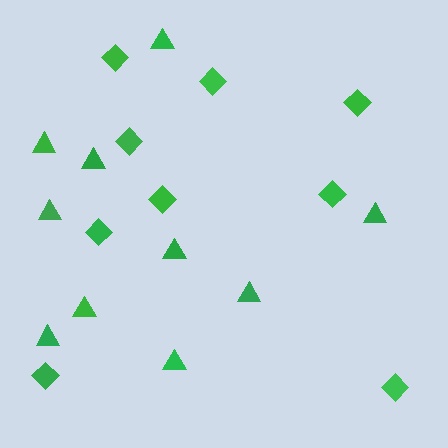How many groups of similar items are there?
There are 2 groups: one group of triangles (10) and one group of diamonds (9).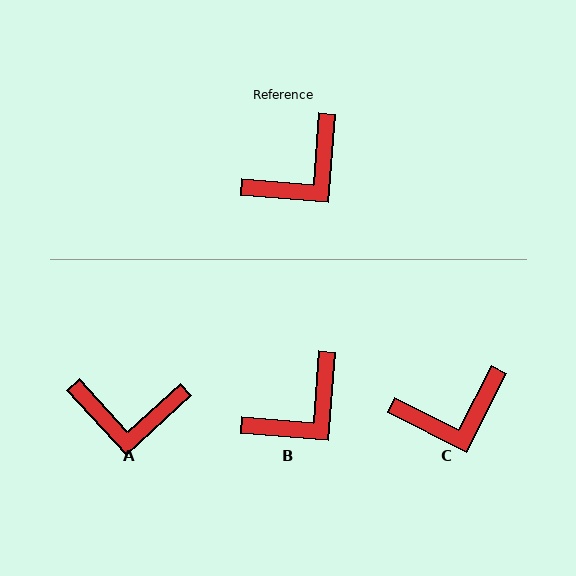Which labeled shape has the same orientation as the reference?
B.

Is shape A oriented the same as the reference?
No, it is off by about 43 degrees.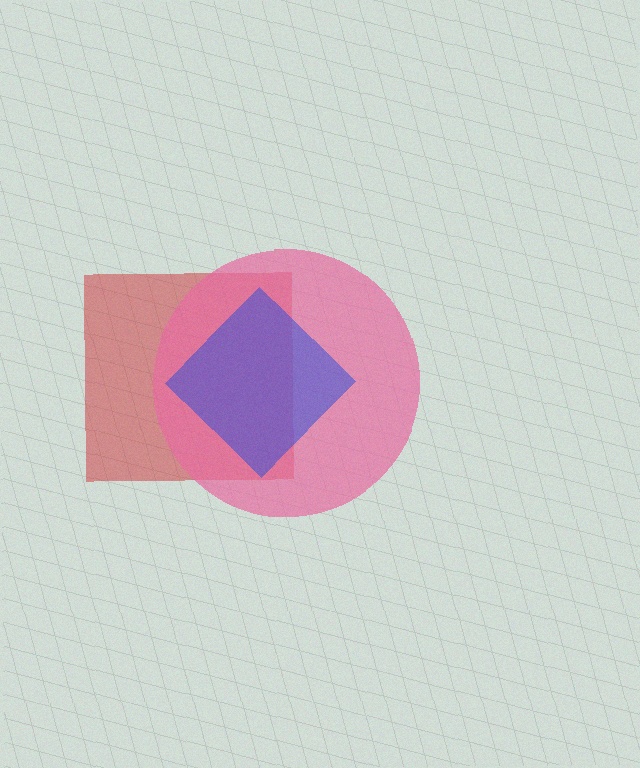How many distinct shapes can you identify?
There are 3 distinct shapes: a red square, a pink circle, a blue diamond.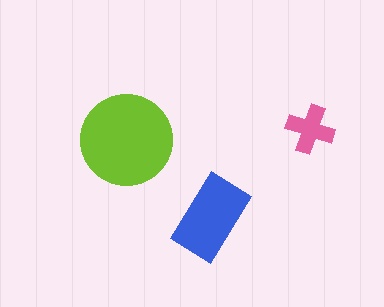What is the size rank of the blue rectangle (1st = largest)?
2nd.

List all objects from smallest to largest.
The pink cross, the blue rectangle, the lime circle.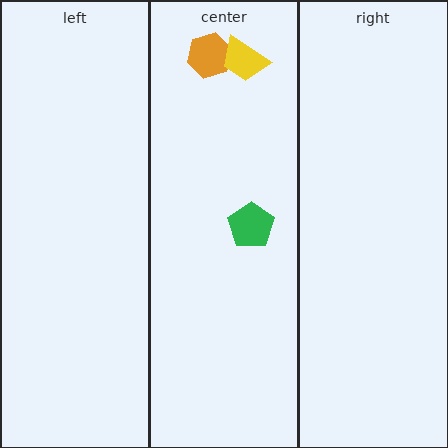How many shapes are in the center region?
3.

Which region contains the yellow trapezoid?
The center region.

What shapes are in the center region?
The orange hexagon, the green pentagon, the yellow trapezoid.